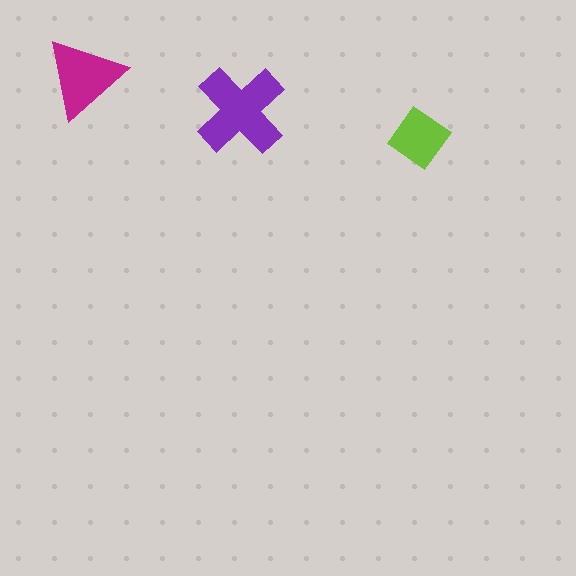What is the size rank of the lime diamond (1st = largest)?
3rd.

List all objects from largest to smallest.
The purple cross, the magenta triangle, the lime diamond.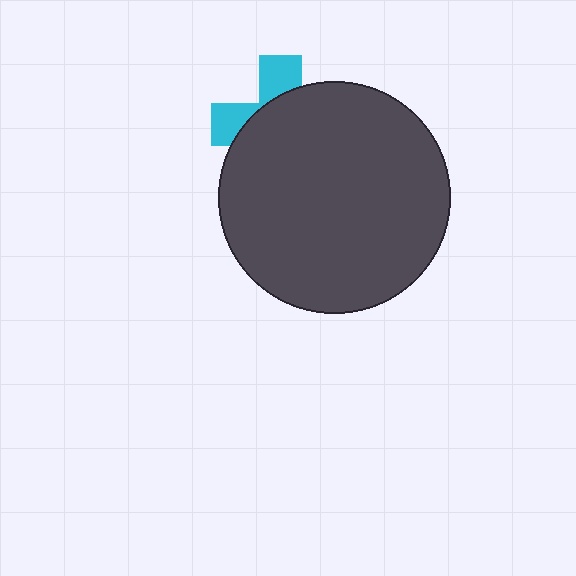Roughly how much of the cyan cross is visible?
A small part of it is visible (roughly 31%).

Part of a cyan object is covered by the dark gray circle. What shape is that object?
It is a cross.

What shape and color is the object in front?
The object in front is a dark gray circle.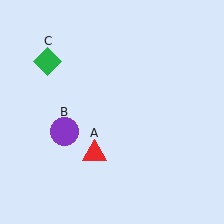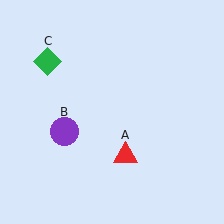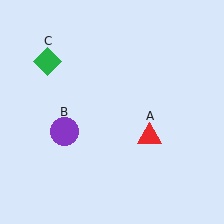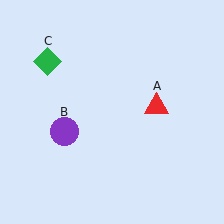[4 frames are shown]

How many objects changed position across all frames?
1 object changed position: red triangle (object A).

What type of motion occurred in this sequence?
The red triangle (object A) rotated counterclockwise around the center of the scene.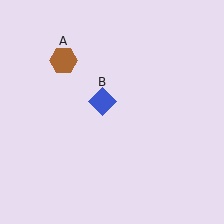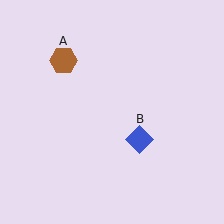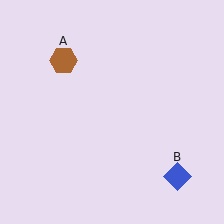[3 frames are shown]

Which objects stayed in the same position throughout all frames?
Brown hexagon (object A) remained stationary.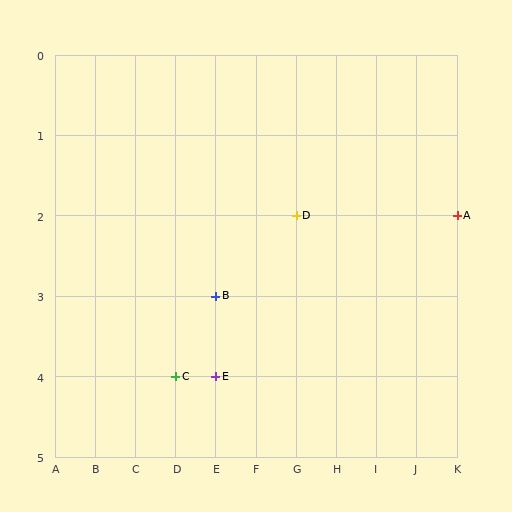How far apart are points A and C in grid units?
Points A and C are 7 columns and 2 rows apart (about 7.3 grid units diagonally).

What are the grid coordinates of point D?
Point D is at grid coordinates (G, 2).